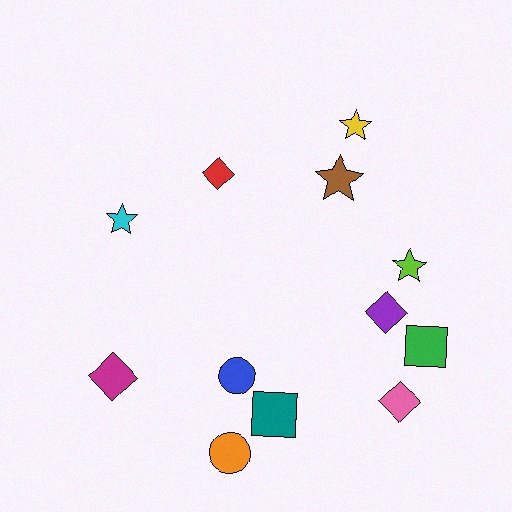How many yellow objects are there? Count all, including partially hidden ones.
There is 1 yellow object.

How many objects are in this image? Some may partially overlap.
There are 12 objects.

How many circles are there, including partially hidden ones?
There are 2 circles.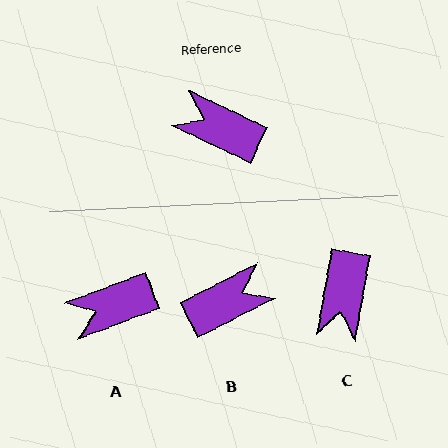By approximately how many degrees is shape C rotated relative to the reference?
Approximately 105 degrees counter-clockwise.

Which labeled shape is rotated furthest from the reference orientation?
B, about 127 degrees away.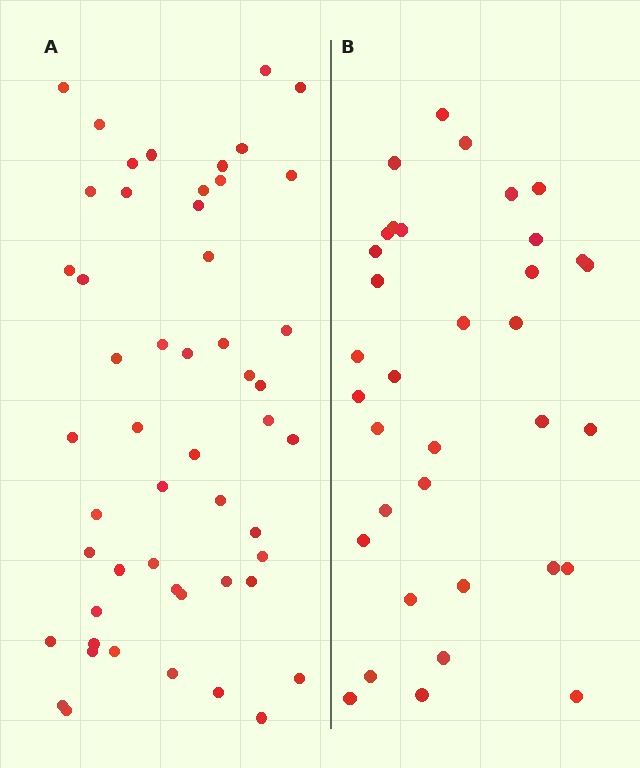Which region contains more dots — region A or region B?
Region A (the left region) has more dots.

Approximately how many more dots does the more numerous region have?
Region A has approximately 15 more dots than region B.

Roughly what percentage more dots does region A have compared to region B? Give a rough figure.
About 50% more.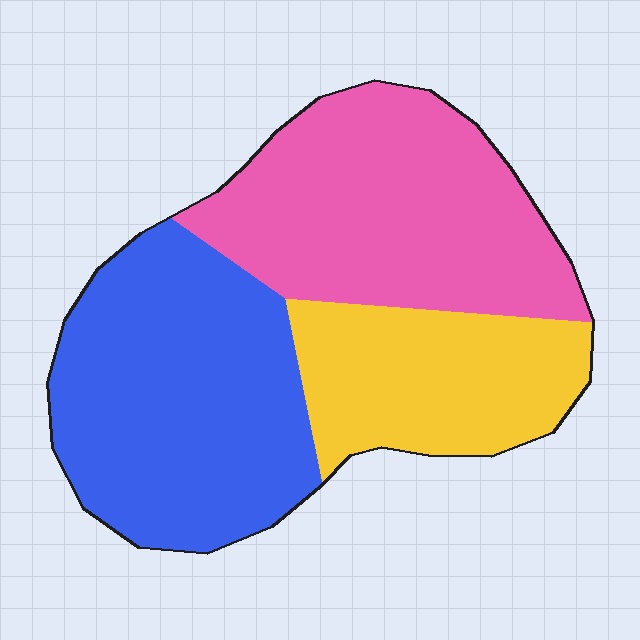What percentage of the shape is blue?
Blue takes up about two fifths (2/5) of the shape.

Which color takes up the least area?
Yellow, at roughly 25%.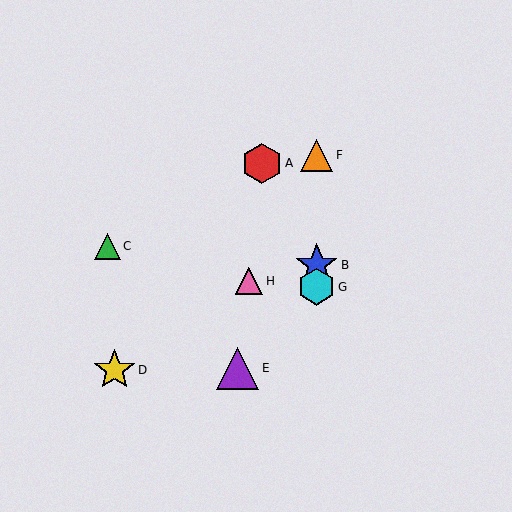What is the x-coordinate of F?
Object F is at x≈317.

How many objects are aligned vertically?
3 objects (B, F, G) are aligned vertically.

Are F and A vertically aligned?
No, F is at x≈317 and A is at x≈262.